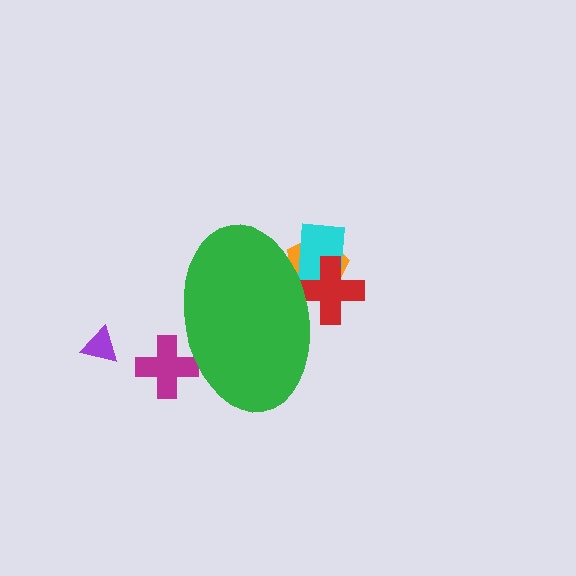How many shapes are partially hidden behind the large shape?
4 shapes are partially hidden.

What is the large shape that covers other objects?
A green ellipse.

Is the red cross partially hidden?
Yes, the red cross is partially hidden behind the green ellipse.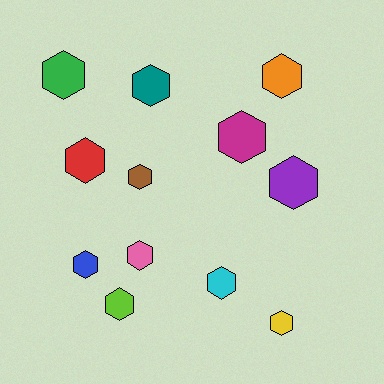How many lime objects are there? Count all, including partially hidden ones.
There is 1 lime object.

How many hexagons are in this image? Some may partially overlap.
There are 12 hexagons.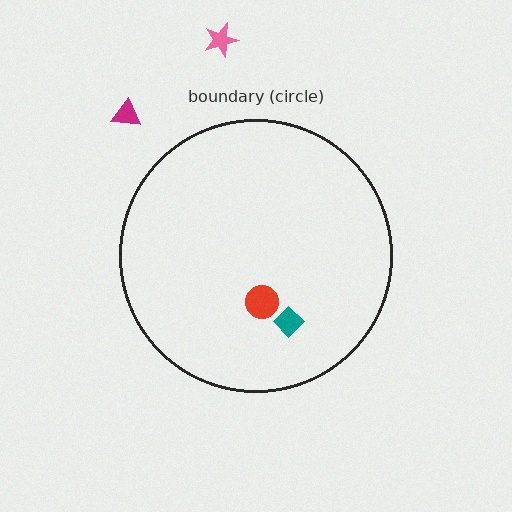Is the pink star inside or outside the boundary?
Outside.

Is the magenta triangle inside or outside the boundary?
Outside.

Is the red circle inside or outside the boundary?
Inside.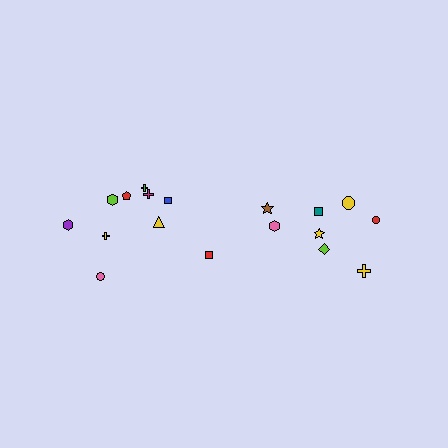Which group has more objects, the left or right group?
The left group.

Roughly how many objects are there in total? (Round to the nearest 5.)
Roughly 20 objects in total.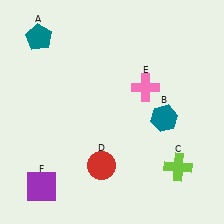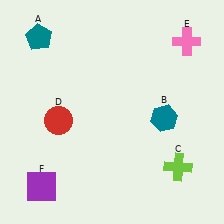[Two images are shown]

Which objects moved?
The objects that moved are: the red circle (D), the pink cross (E).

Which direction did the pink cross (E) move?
The pink cross (E) moved up.